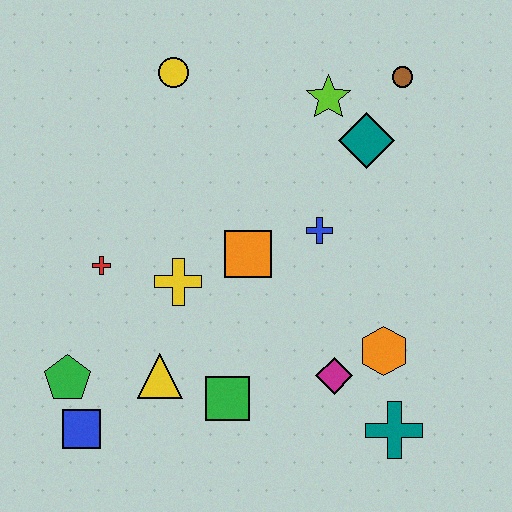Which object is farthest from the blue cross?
The blue square is farthest from the blue cross.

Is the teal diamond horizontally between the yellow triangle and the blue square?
No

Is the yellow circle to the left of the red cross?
No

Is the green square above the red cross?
No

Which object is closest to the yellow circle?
The lime star is closest to the yellow circle.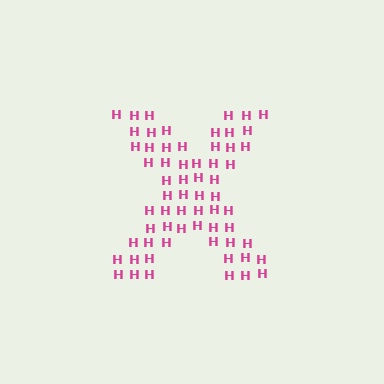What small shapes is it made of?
It is made of small letter H's.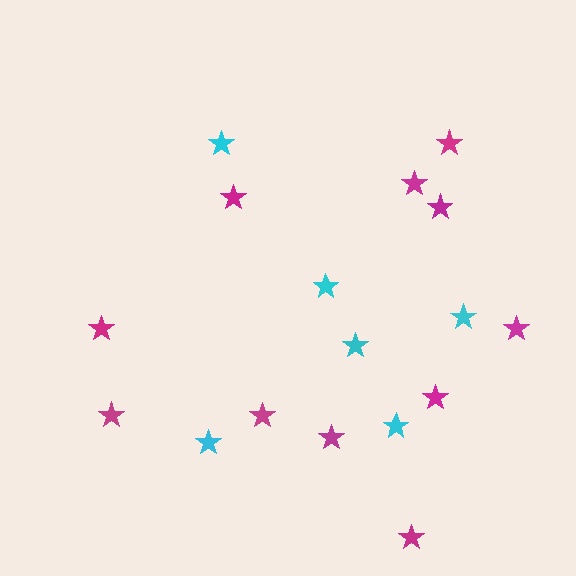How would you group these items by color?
There are 2 groups: one group of cyan stars (6) and one group of magenta stars (11).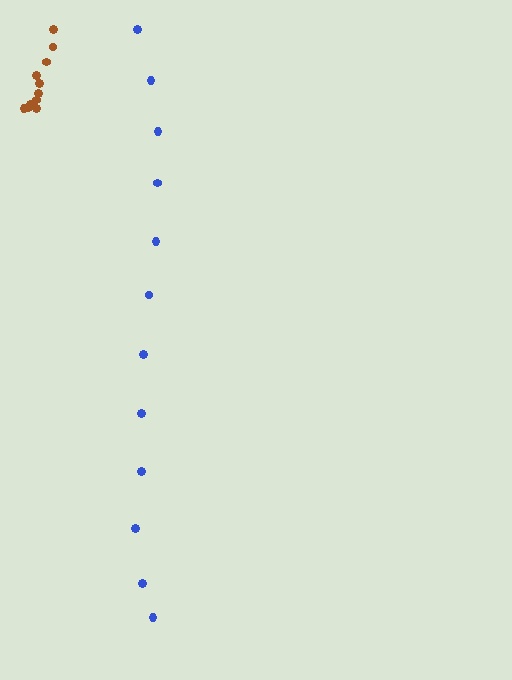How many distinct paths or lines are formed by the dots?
There are 2 distinct paths.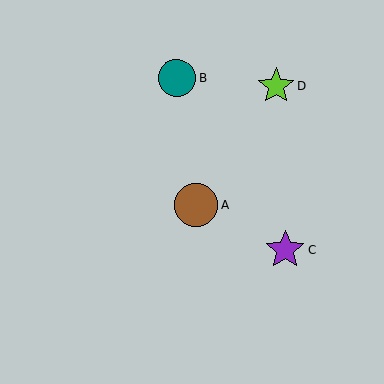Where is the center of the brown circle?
The center of the brown circle is at (196, 205).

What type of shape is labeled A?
Shape A is a brown circle.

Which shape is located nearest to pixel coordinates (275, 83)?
The lime star (labeled D) at (276, 86) is nearest to that location.